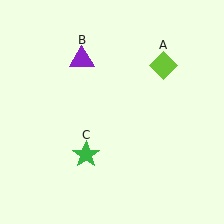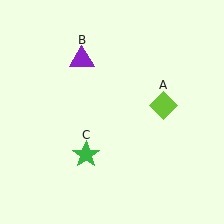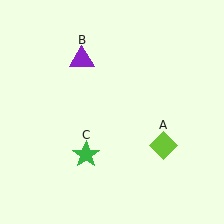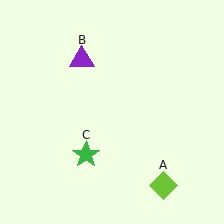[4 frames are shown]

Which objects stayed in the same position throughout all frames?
Purple triangle (object B) and green star (object C) remained stationary.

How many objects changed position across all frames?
1 object changed position: lime diamond (object A).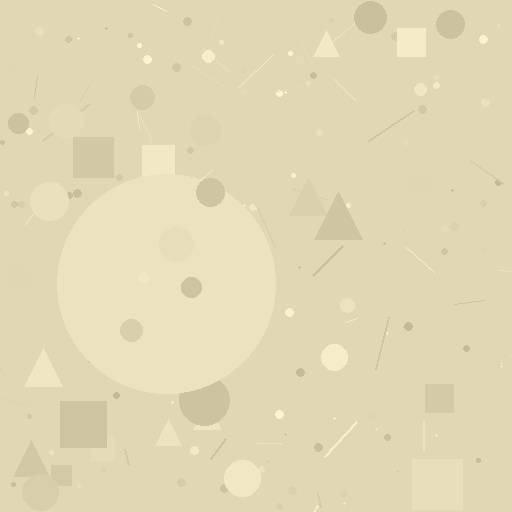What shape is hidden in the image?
A circle is hidden in the image.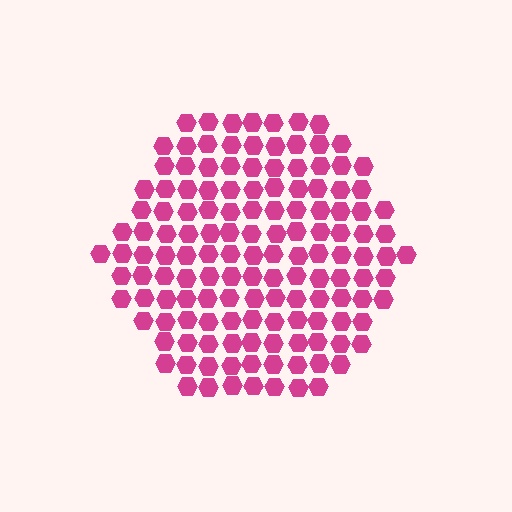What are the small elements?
The small elements are hexagons.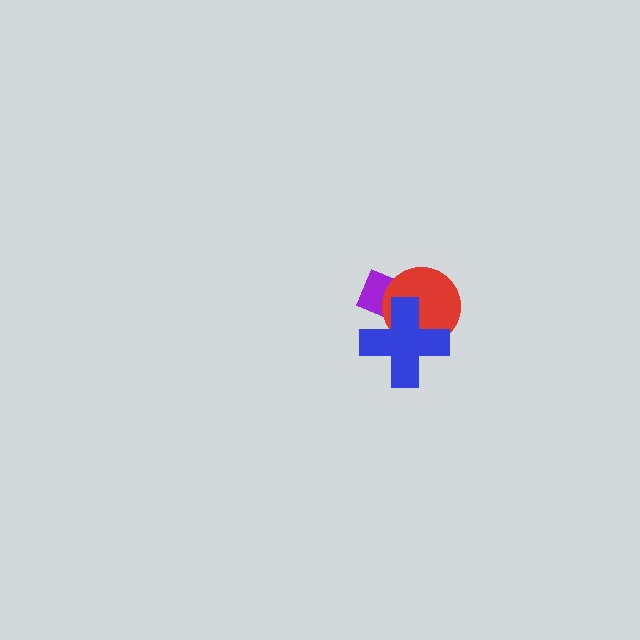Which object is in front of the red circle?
The blue cross is in front of the red circle.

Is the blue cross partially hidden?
No, no other shape covers it.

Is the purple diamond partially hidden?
Yes, it is partially covered by another shape.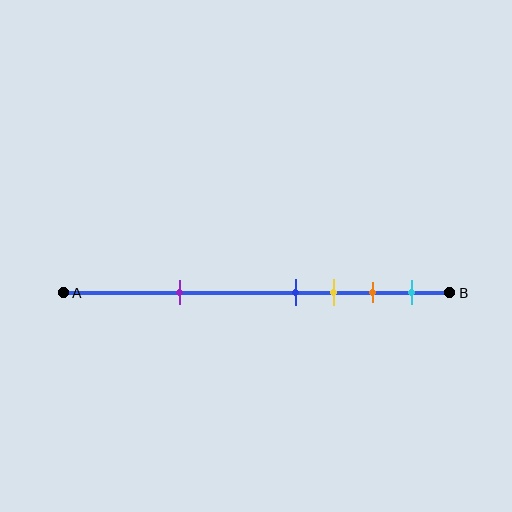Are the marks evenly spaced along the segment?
No, the marks are not evenly spaced.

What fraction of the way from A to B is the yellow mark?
The yellow mark is approximately 70% (0.7) of the way from A to B.